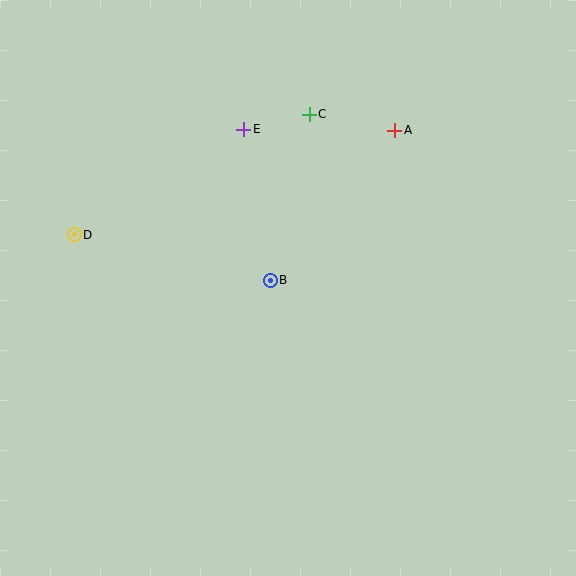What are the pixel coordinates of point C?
Point C is at (309, 114).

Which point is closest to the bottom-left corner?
Point D is closest to the bottom-left corner.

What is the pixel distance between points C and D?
The distance between C and D is 264 pixels.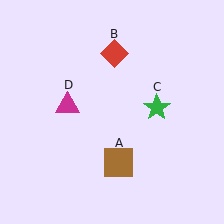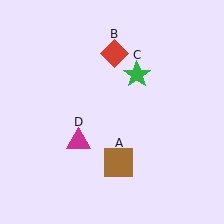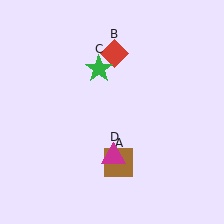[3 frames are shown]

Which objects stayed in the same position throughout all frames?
Brown square (object A) and red diamond (object B) remained stationary.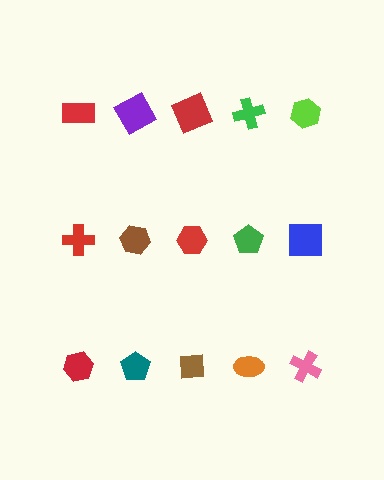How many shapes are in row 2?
5 shapes.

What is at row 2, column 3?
A red hexagon.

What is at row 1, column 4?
A green cross.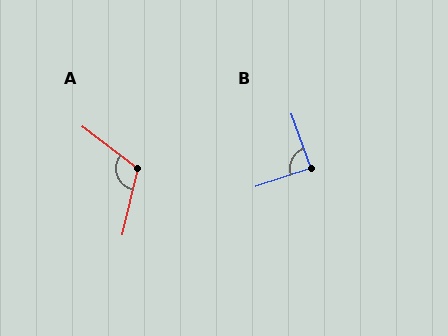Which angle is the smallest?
B, at approximately 88 degrees.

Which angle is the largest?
A, at approximately 115 degrees.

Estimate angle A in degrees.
Approximately 115 degrees.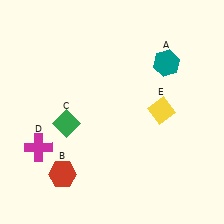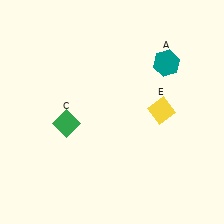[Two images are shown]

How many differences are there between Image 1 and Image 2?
There are 2 differences between the two images.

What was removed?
The red hexagon (B), the magenta cross (D) were removed in Image 2.